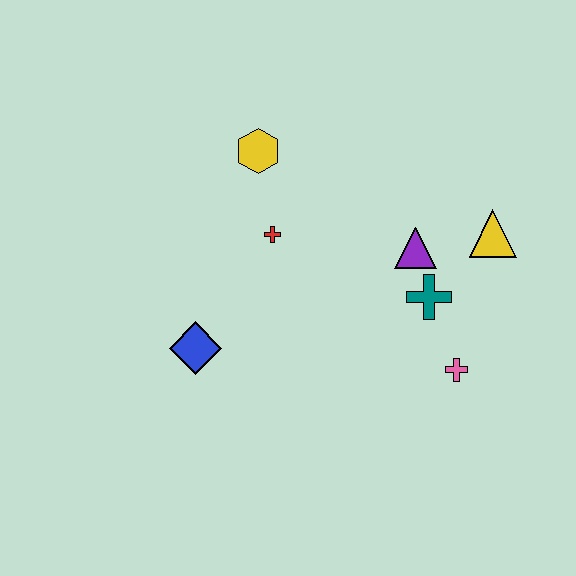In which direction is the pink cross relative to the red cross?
The pink cross is to the right of the red cross.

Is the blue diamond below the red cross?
Yes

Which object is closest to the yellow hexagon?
The red cross is closest to the yellow hexagon.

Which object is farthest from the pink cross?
The yellow hexagon is farthest from the pink cross.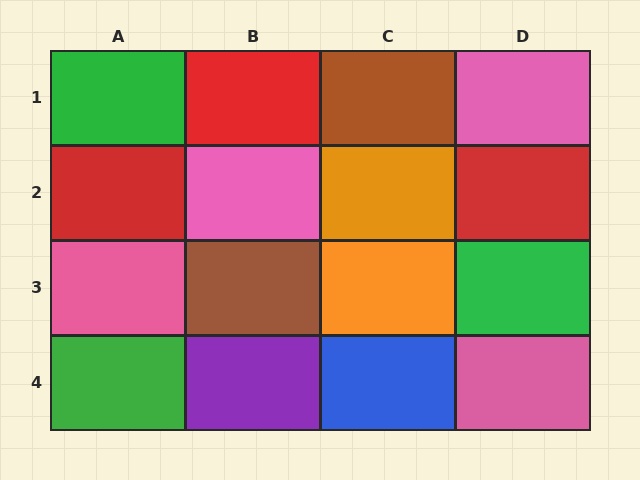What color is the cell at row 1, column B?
Red.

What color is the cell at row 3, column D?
Green.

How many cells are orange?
2 cells are orange.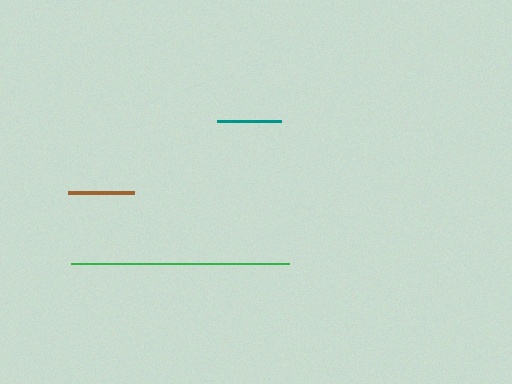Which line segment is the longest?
The green line is the longest at approximately 218 pixels.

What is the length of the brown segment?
The brown segment is approximately 66 pixels long.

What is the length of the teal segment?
The teal segment is approximately 64 pixels long.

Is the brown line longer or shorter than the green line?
The green line is longer than the brown line.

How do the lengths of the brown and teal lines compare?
The brown and teal lines are approximately the same length.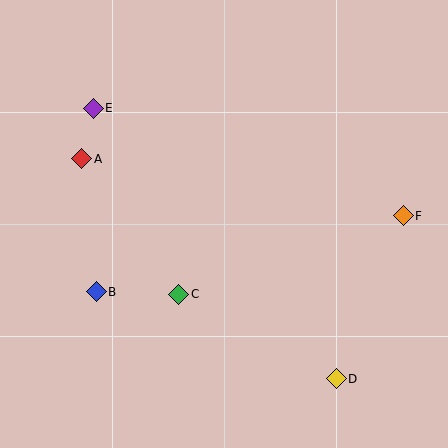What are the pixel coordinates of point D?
Point D is at (336, 379).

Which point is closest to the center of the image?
Point C at (179, 294) is closest to the center.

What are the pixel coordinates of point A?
Point A is at (82, 159).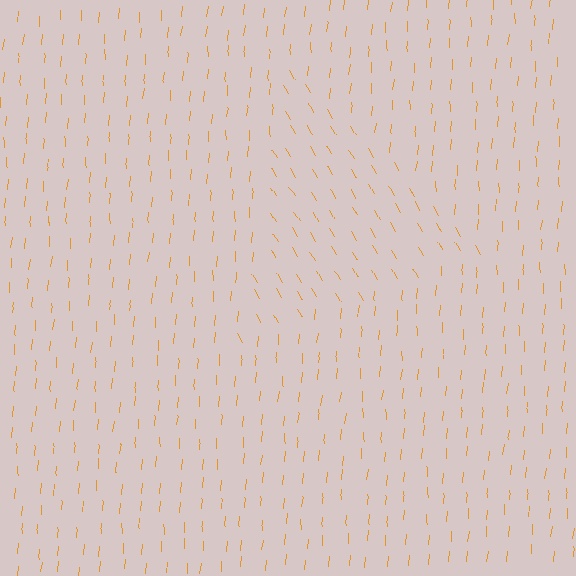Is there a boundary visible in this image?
Yes, there is a texture boundary formed by a change in line orientation.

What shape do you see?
I see a triangle.